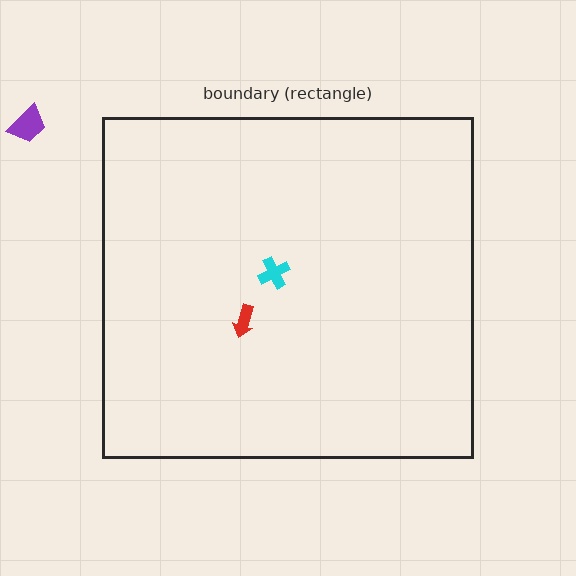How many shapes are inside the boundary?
2 inside, 1 outside.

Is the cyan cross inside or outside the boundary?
Inside.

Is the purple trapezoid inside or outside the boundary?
Outside.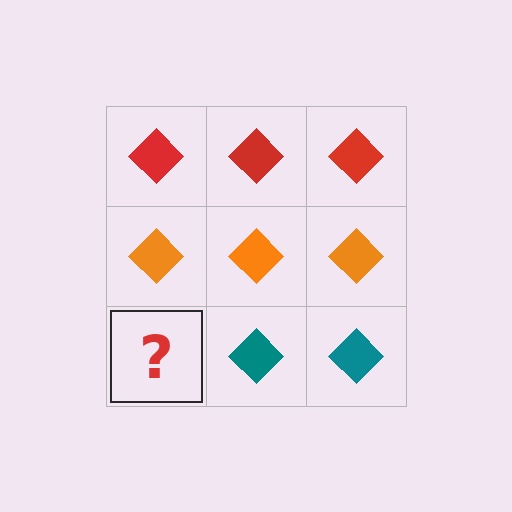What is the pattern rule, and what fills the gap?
The rule is that each row has a consistent color. The gap should be filled with a teal diamond.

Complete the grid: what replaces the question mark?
The question mark should be replaced with a teal diamond.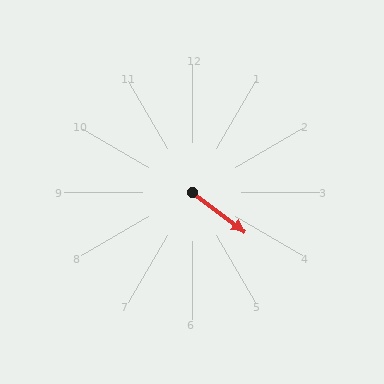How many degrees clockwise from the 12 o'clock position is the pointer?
Approximately 127 degrees.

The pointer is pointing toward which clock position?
Roughly 4 o'clock.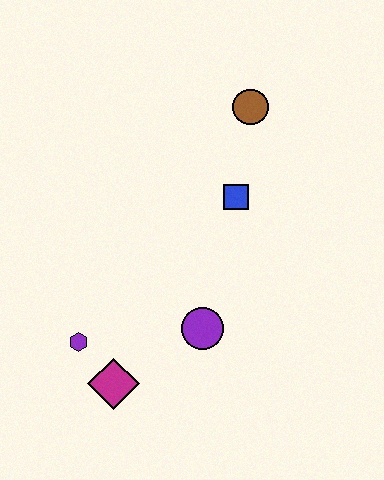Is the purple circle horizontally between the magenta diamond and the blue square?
Yes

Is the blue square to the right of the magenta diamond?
Yes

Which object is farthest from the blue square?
The magenta diamond is farthest from the blue square.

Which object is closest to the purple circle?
The magenta diamond is closest to the purple circle.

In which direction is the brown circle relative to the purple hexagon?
The brown circle is above the purple hexagon.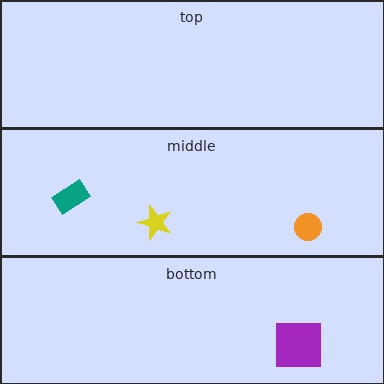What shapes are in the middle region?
The yellow star, the teal rectangle, the orange circle.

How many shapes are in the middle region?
3.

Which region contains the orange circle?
The middle region.